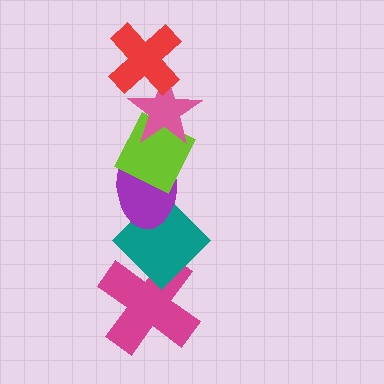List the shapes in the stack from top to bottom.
From top to bottom: the red cross, the pink star, the lime diamond, the purple ellipse, the teal diamond, the magenta cross.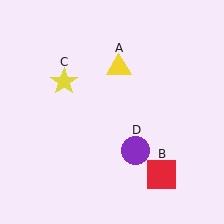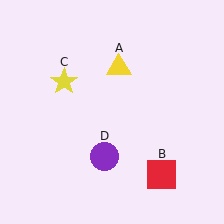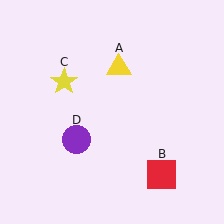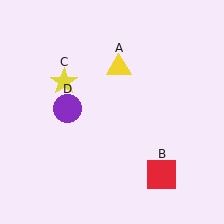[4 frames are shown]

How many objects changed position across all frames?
1 object changed position: purple circle (object D).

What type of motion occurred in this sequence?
The purple circle (object D) rotated clockwise around the center of the scene.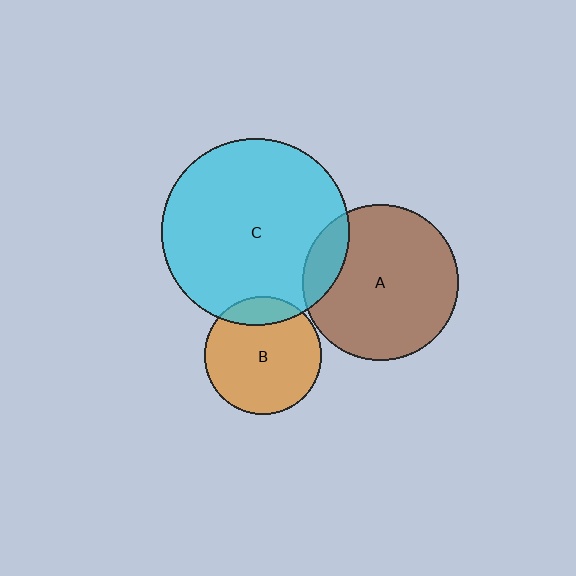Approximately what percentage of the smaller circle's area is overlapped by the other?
Approximately 15%.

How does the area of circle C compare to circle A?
Approximately 1.5 times.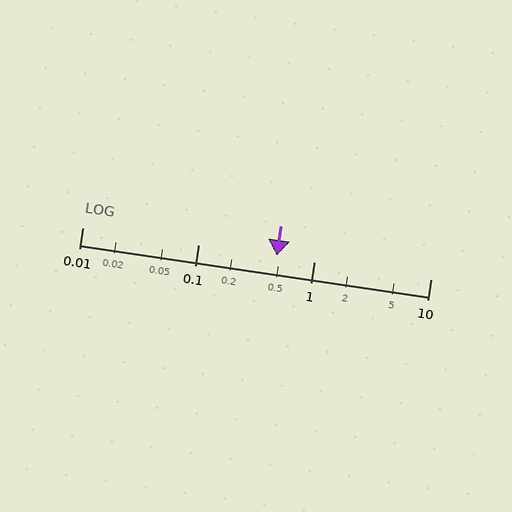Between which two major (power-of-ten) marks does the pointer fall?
The pointer is between 0.1 and 1.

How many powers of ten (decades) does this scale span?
The scale spans 3 decades, from 0.01 to 10.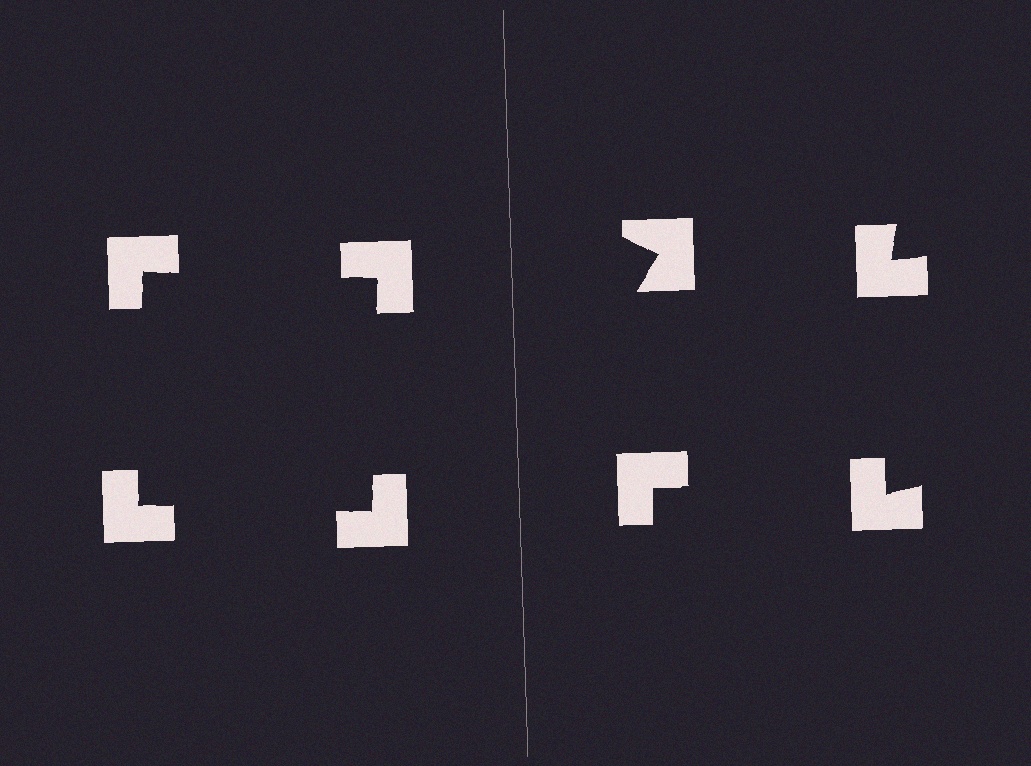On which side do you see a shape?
An illusory square appears on the left side. On the right side the wedge cuts are rotated, so no coherent shape forms.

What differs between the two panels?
The notched squares are positioned identically on both sides; only the wedge orientations differ. On the left they align to a square; on the right they are misaligned.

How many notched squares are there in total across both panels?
8 — 4 on each side.